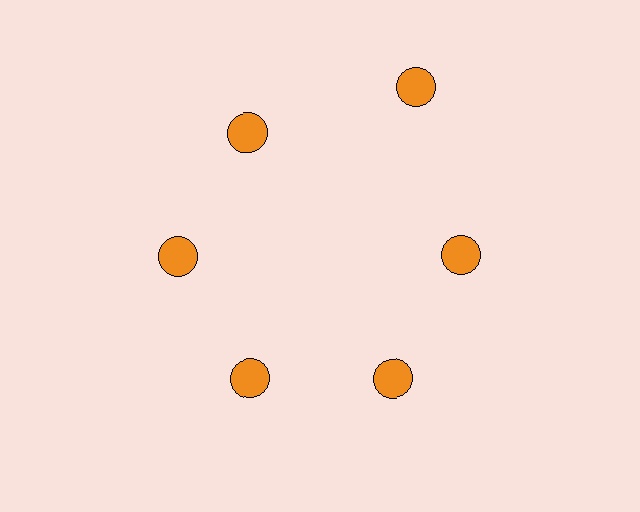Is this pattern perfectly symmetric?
No. The 6 orange circles are arranged in a ring, but one element near the 1 o'clock position is pushed outward from the center, breaking the 6-fold rotational symmetry.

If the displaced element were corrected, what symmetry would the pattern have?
It would have 6-fold rotational symmetry — the pattern would map onto itself every 60 degrees.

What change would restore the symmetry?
The symmetry would be restored by moving it inward, back onto the ring so that all 6 circles sit at equal angles and equal distance from the center.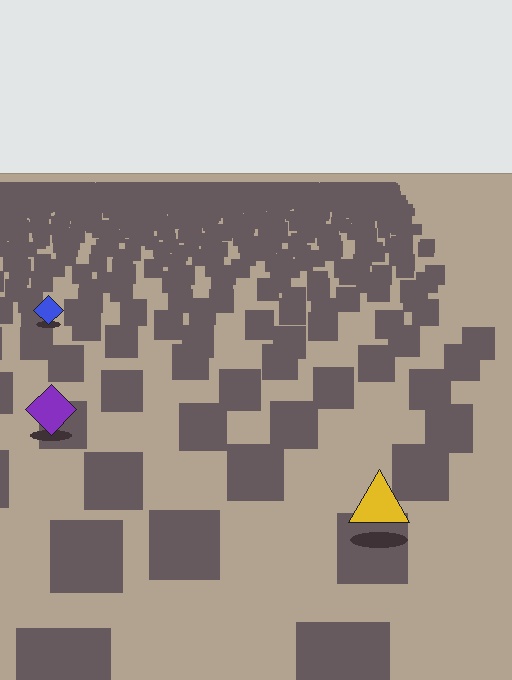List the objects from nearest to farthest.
From nearest to farthest: the yellow triangle, the purple diamond, the blue diamond.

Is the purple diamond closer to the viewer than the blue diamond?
Yes. The purple diamond is closer — you can tell from the texture gradient: the ground texture is coarser near it.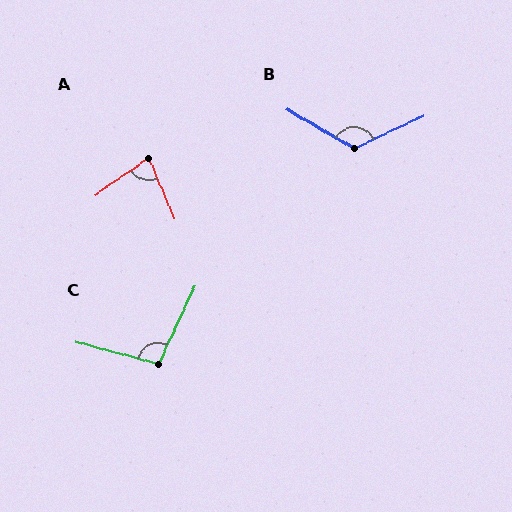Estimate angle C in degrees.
Approximately 100 degrees.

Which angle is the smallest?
A, at approximately 78 degrees.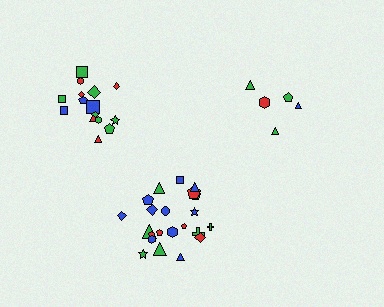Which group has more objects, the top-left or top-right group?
The top-left group.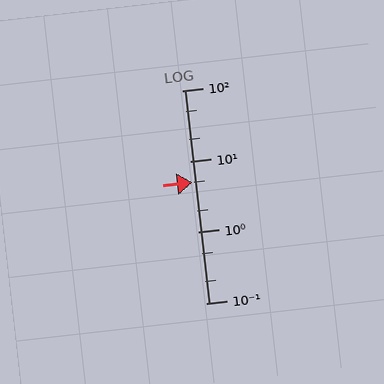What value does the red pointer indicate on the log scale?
The pointer indicates approximately 5.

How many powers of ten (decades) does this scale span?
The scale spans 3 decades, from 0.1 to 100.